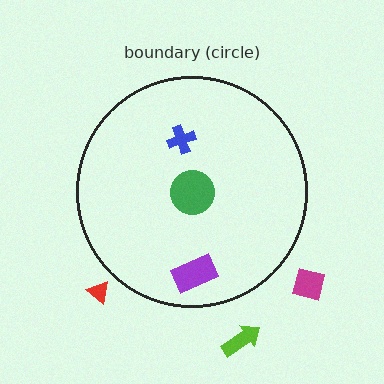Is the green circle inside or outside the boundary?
Inside.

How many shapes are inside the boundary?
3 inside, 3 outside.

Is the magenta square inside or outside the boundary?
Outside.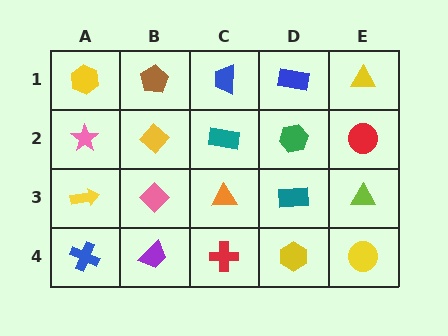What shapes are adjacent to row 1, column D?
A green hexagon (row 2, column D), a blue trapezoid (row 1, column C), a yellow triangle (row 1, column E).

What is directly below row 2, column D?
A teal rectangle.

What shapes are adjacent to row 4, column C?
An orange triangle (row 3, column C), a purple trapezoid (row 4, column B), a yellow hexagon (row 4, column D).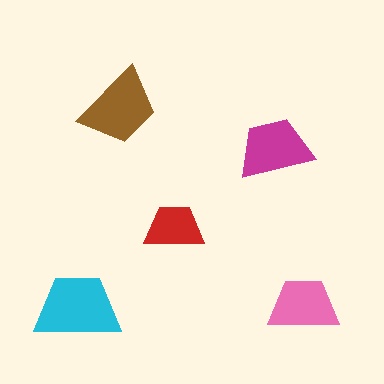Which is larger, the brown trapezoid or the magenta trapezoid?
The brown one.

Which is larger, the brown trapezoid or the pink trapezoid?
The brown one.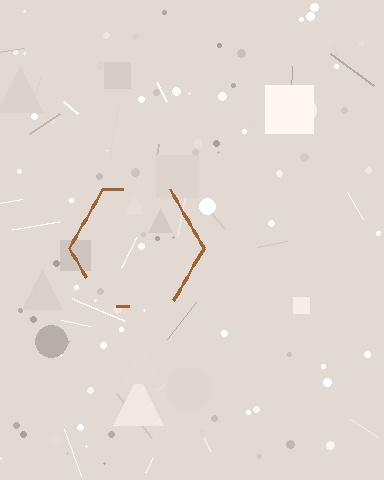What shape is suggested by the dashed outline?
The dashed outline suggests a hexagon.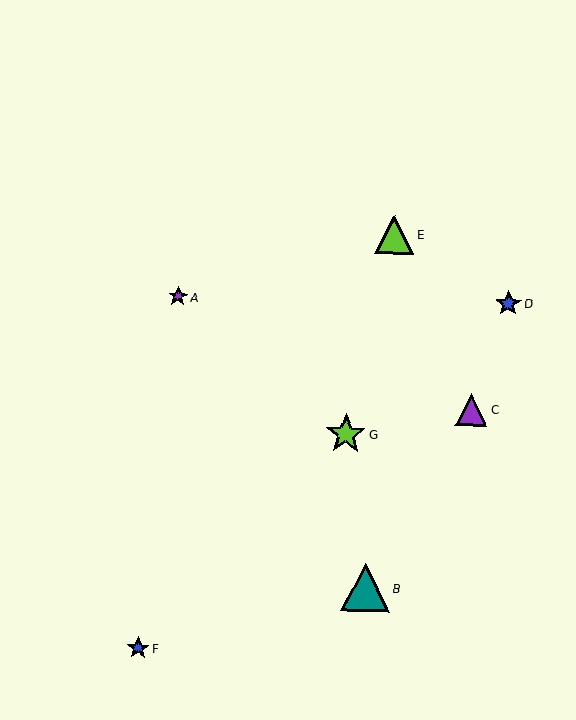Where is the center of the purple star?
The center of the purple star is at (178, 297).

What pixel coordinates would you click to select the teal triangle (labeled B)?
Click at (365, 587) to select the teal triangle B.